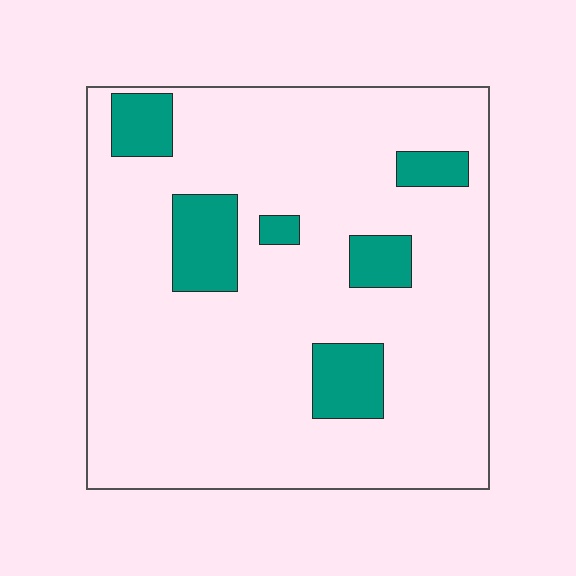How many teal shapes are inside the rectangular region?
6.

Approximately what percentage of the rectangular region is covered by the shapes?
Approximately 15%.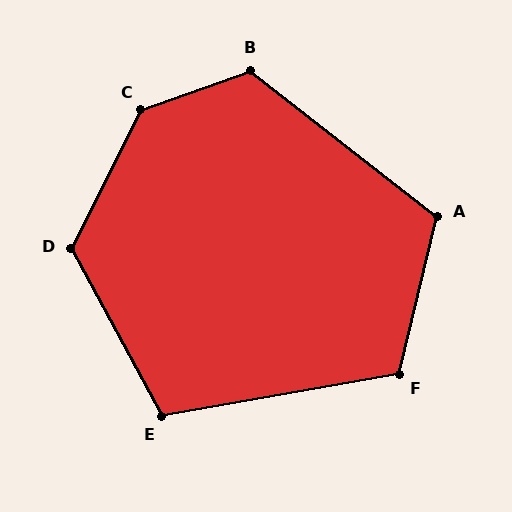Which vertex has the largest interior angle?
C, at approximately 137 degrees.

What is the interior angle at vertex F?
Approximately 114 degrees (obtuse).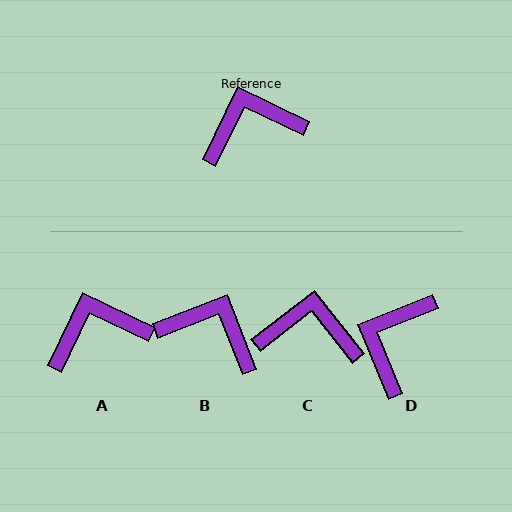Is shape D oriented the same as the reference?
No, it is off by about 48 degrees.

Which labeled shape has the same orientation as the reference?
A.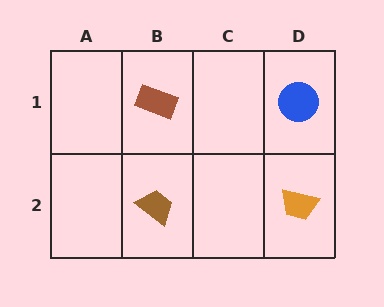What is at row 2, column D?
An orange trapezoid.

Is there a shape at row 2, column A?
No, that cell is empty.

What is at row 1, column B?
A brown rectangle.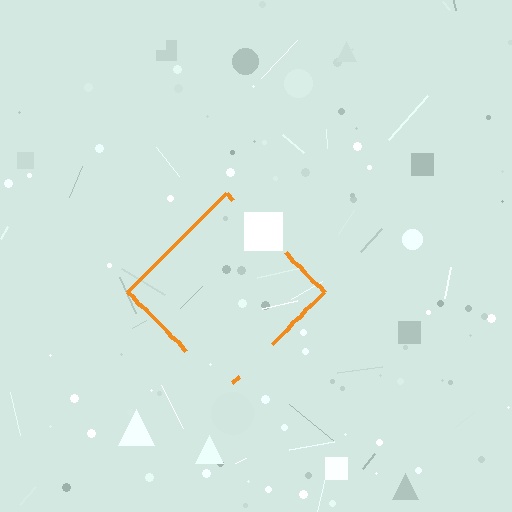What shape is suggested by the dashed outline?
The dashed outline suggests a diamond.